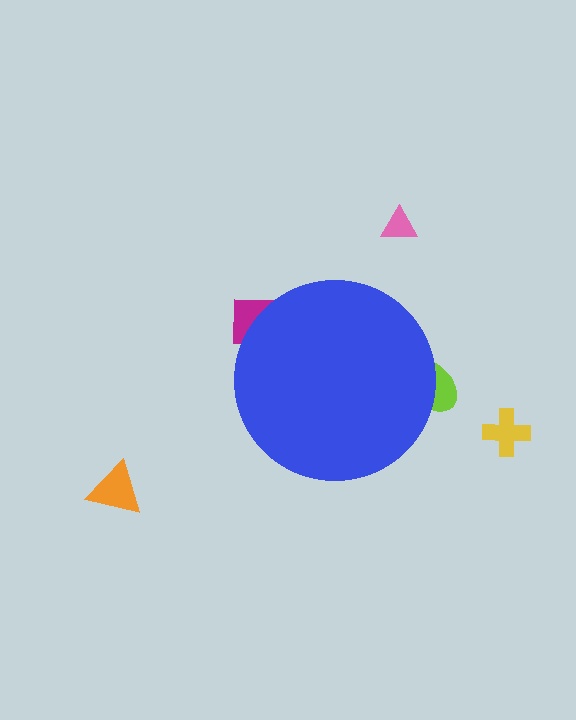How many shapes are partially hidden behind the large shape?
2 shapes are partially hidden.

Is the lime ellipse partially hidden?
Yes, the lime ellipse is partially hidden behind the blue circle.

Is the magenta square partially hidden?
Yes, the magenta square is partially hidden behind the blue circle.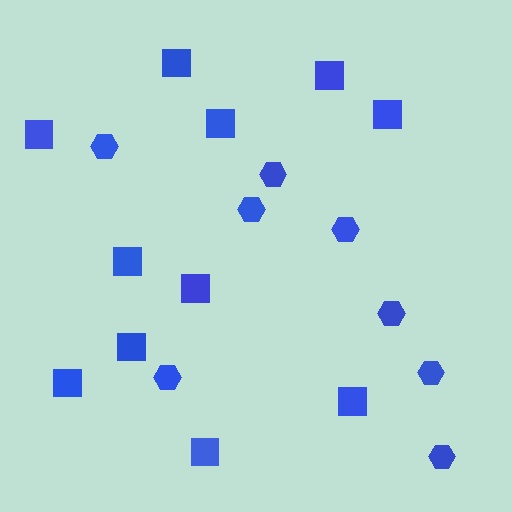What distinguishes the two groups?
There are 2 groups: one group of hexagons (8) and one group of squares (11).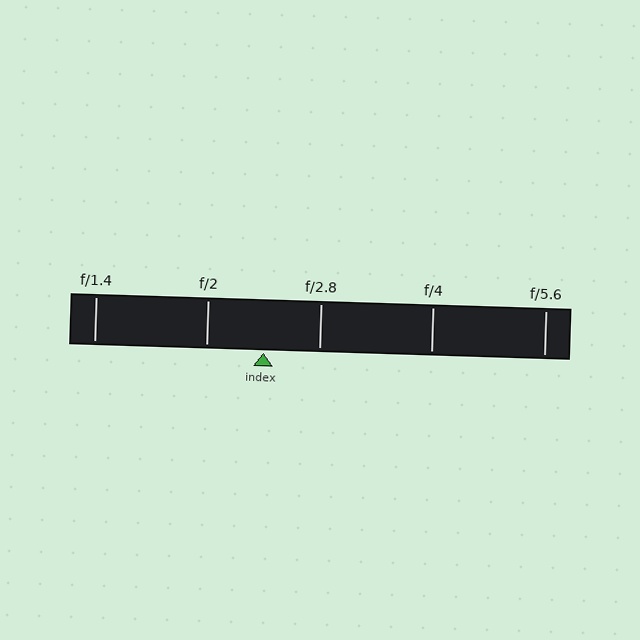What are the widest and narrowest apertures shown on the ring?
The widest aperture shown is f/1.4 and the narrowest is f/5.6.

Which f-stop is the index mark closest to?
The index mark is closest to f/2.8.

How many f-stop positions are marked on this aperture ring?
There are 5 f-stop positions marked.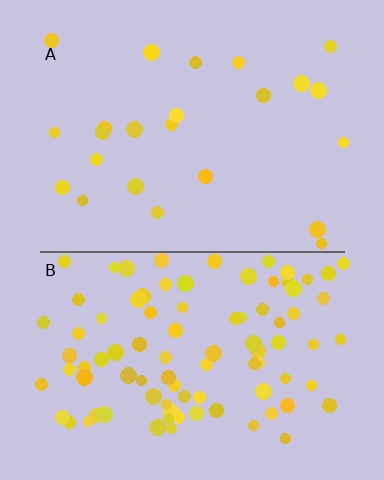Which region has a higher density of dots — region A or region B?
B (the bottom).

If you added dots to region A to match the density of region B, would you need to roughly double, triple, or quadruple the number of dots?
Approximately quadruple.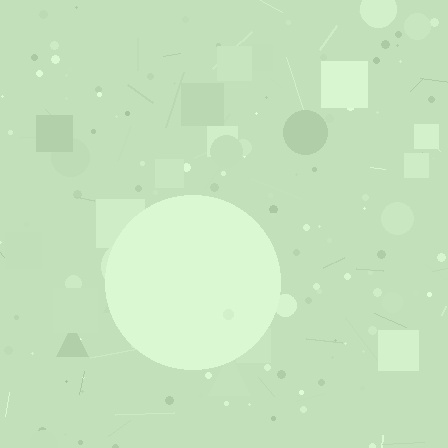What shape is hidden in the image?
A circle is hidden in the image.